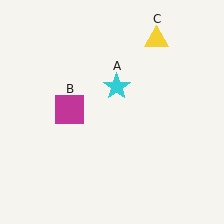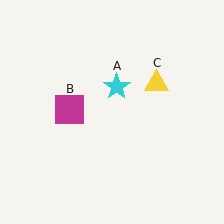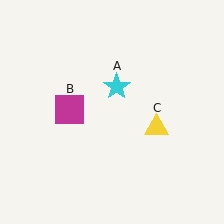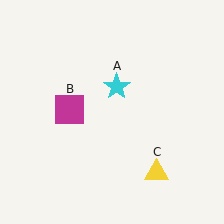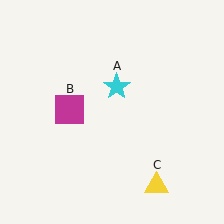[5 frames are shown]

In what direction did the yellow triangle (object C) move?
The yellow triangle (object C) moved down.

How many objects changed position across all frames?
1 object changed position: yellow triangle (object C).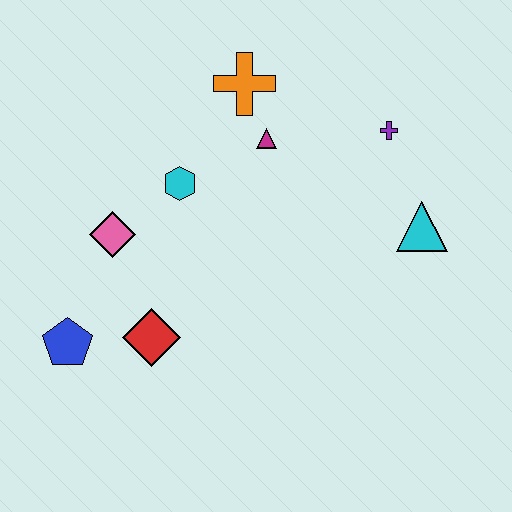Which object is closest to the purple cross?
The cyan triangle is closest to the purple cross.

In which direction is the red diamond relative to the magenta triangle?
The red diamond is below the magenta triangle.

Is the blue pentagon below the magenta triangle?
Yes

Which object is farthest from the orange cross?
The blue pentagon is farthest from the orange cross.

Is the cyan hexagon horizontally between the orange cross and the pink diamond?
Yes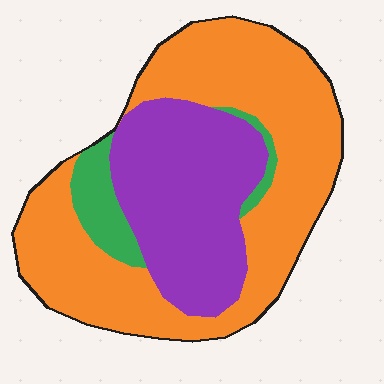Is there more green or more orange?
Orange.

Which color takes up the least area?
Green, at roughly 10%.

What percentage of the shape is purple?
Purple covers roughly 35% of the shape.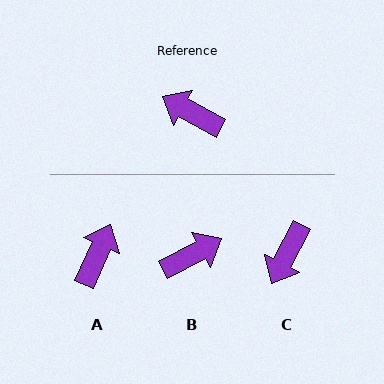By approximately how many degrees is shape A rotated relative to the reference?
Approximately 85 degrees clockwise.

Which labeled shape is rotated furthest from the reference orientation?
B, about 123 degrees away.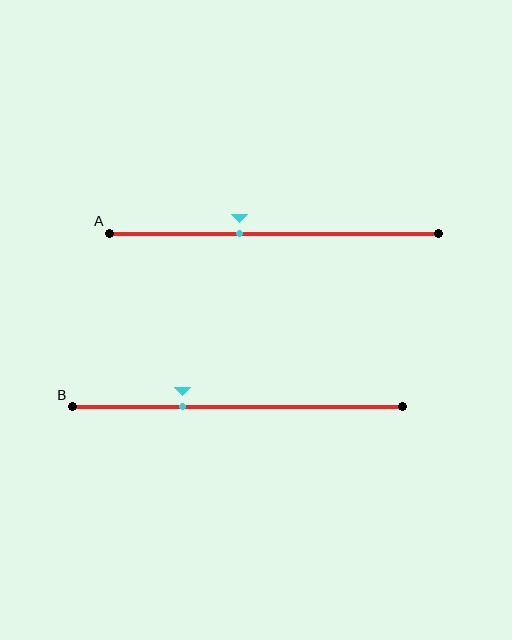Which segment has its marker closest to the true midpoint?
Segment A has its marker closest to the true midpoint.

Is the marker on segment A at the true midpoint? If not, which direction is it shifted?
No, the marker on segment A is shifted to the left by about 10% of the segment length.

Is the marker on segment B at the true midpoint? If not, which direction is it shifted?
No, the marker on segment B is shifted to the left by about 16% of the segment length.